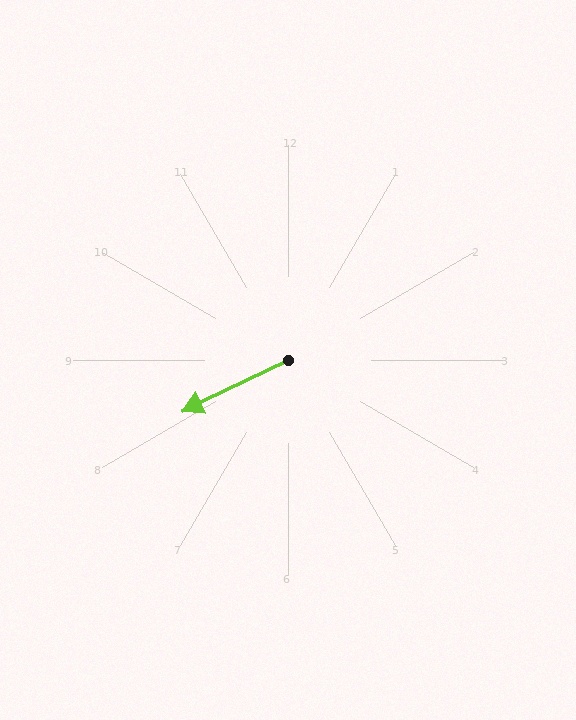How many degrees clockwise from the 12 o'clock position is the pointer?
Approximately 244 degrees.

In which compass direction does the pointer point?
Southwest.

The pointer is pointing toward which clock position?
Roughly 8 o'clock.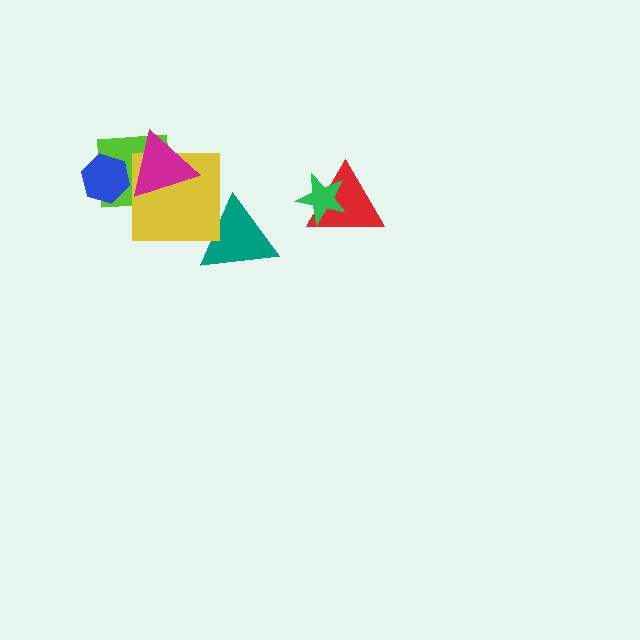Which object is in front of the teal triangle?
The yellow square is in front of the teal triangle.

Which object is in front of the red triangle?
The green star is in front of the red triangle.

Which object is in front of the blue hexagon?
The magenta triangle is in front of the blue hexagon.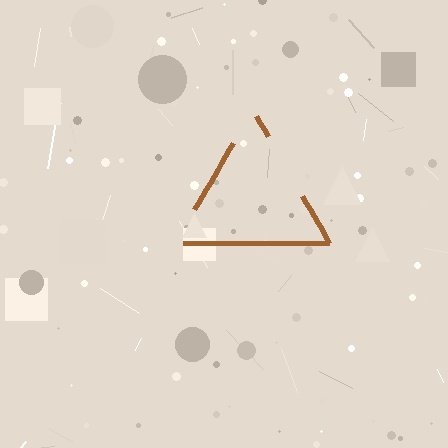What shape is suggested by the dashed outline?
The dashed outline suggests a triangle.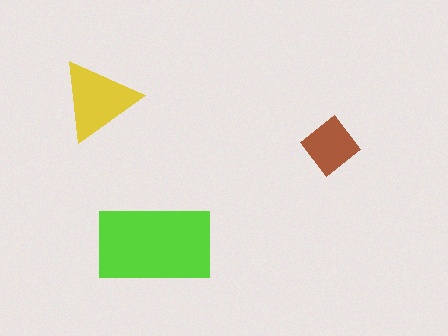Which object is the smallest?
The brown diamond.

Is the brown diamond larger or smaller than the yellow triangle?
Smaller.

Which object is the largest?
The lime rectangle.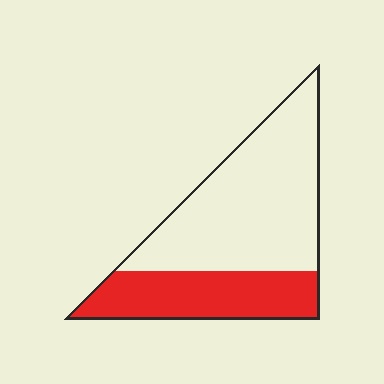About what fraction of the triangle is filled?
About one third (1/3).